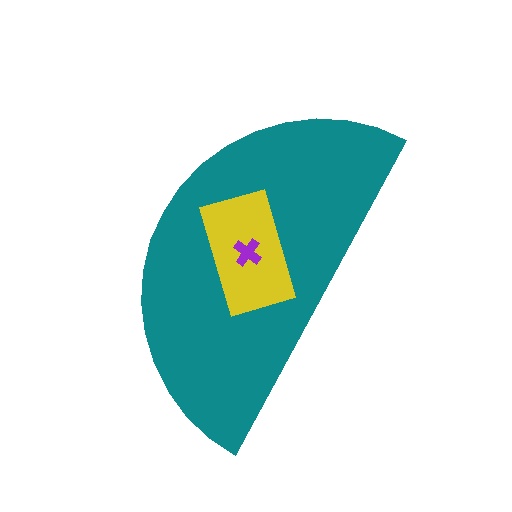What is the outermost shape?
The teal semicircle.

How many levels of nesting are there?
3.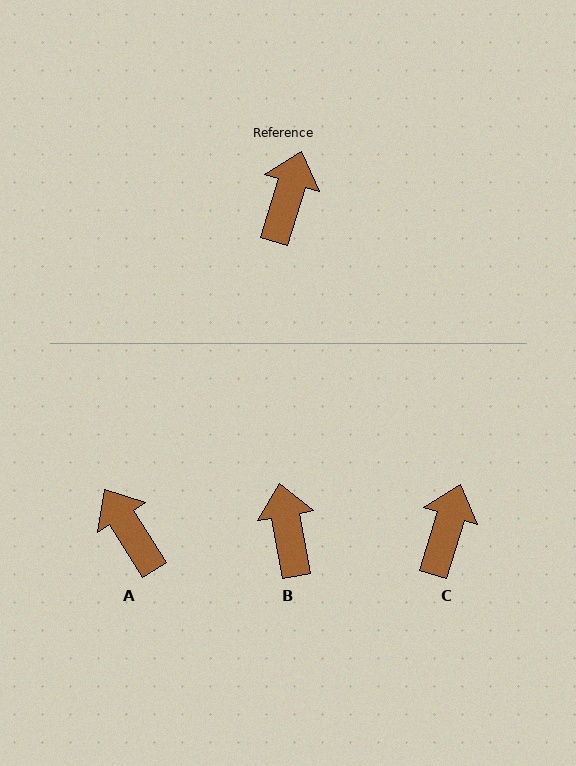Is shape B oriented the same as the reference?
No, it is off by about 27 degrees.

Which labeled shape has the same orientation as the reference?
C.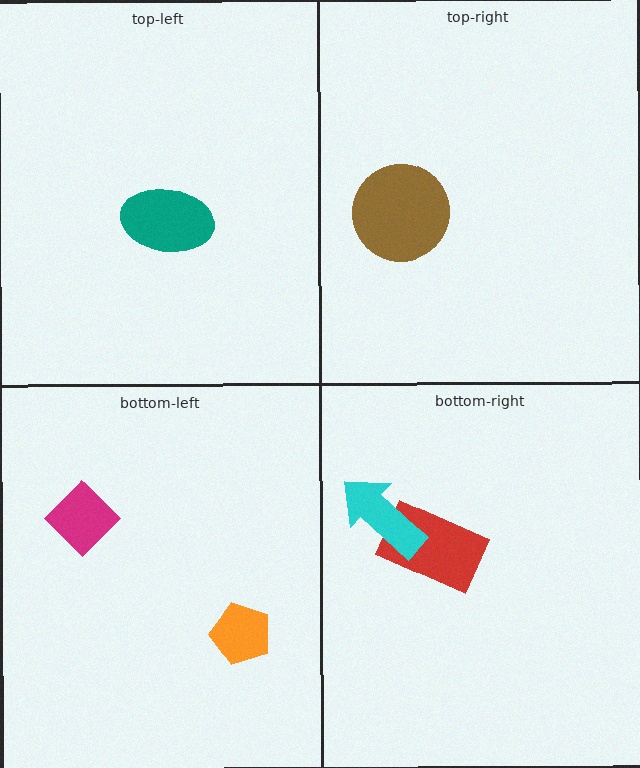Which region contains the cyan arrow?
The bottom-right region.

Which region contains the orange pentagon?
The bottom-left region.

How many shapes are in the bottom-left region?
2.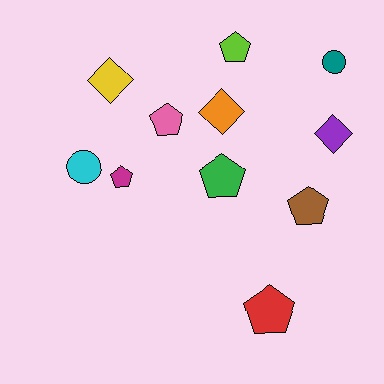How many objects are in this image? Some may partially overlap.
There are 11 objects.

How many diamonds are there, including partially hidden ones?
There are 3 diamonds.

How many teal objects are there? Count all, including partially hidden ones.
There is 1 teal object.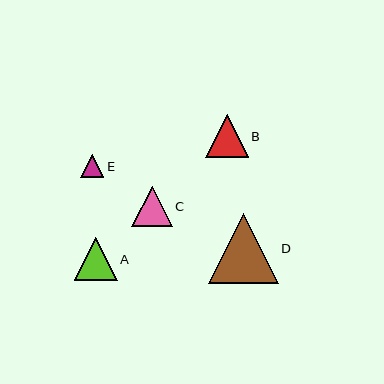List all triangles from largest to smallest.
From largest to smallest: D, A, B, C, E.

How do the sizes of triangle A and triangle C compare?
Triangle A and triangle C are approximately the same size.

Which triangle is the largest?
Triangle D is the largest with a size of approximately 70 pixels.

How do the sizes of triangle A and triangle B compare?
Triangle A and triangle B are approximately the same size.